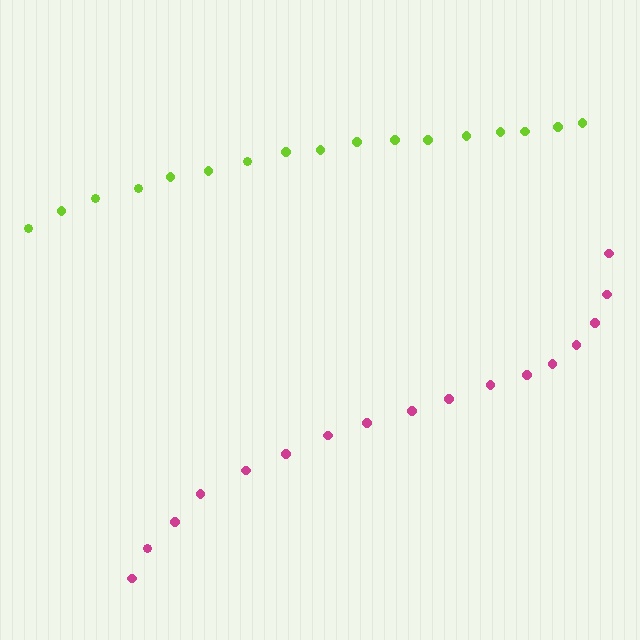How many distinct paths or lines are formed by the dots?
There are 2 distinct paths.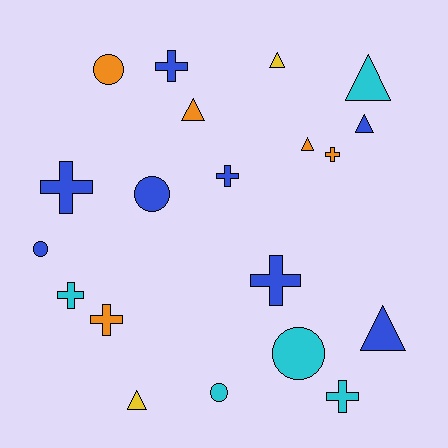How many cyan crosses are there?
There are 2 cyan crosses.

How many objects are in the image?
There are 20 objects.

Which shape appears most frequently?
Cross, with 8 objects.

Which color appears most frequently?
Blue, with 8 objects.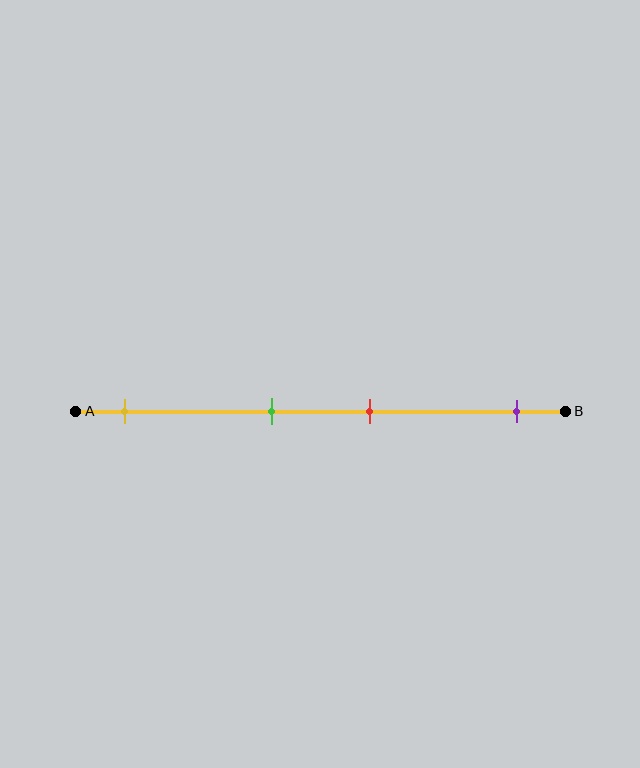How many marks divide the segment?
There are 4 marks dividing the segment.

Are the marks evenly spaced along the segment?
No, the marks are not evenly spaced.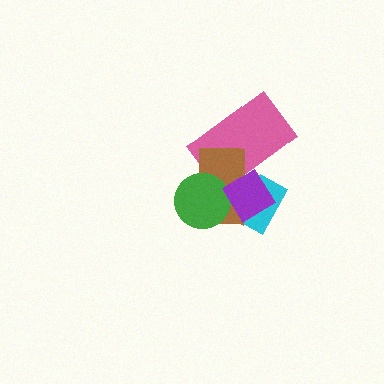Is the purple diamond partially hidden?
No, no other shape covers it.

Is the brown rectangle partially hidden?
Yes, it is partially covered by another shape.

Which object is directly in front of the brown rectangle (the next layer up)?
The green circle is directly in front of the brown rectangle.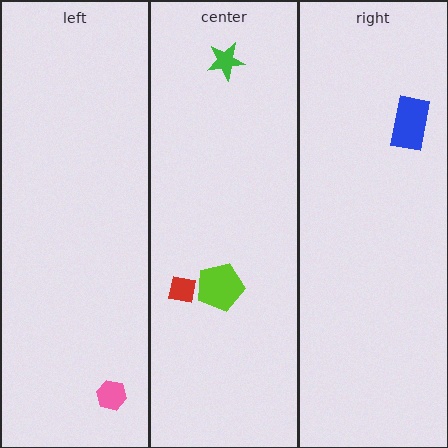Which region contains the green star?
The center region.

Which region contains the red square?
The center region.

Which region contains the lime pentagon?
The center region.